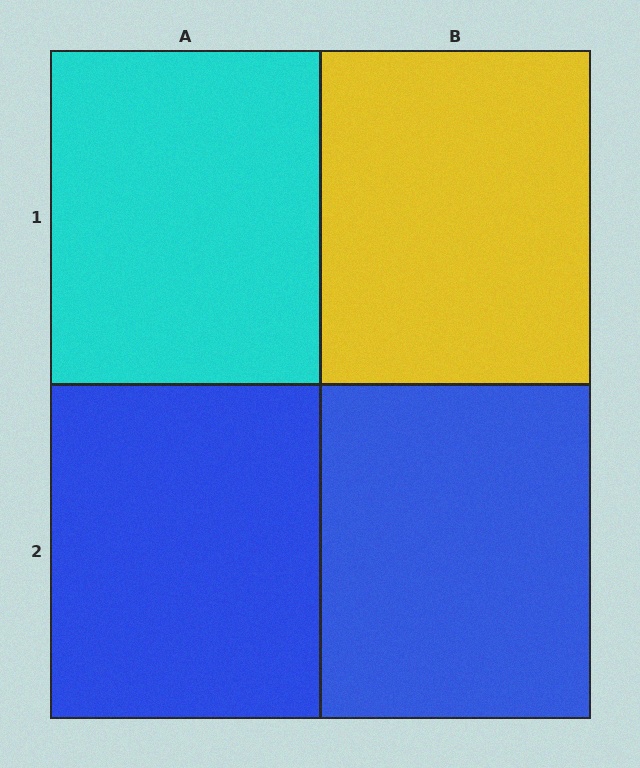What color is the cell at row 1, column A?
Cyan.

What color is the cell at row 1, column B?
Yellow.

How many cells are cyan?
1 cell is cyan.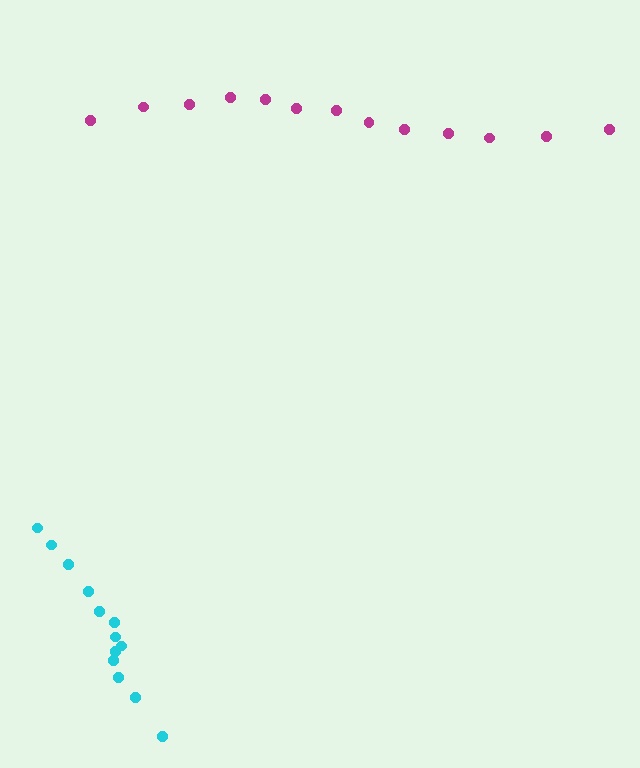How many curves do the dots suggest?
There are 2 distinct paths.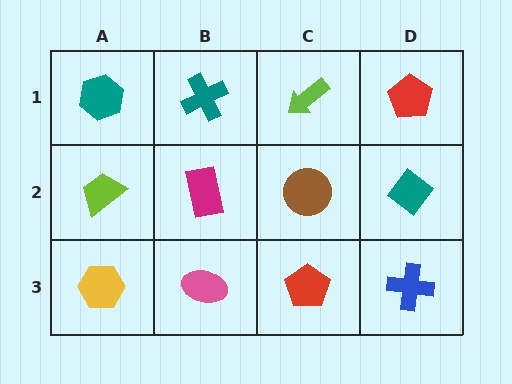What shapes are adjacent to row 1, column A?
A lime trapezoid (row 2, column A), a teal cross (row 1, column B).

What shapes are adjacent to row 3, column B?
A magenta rectangle (row 2, column B), a yellow hexagon (row 3, column A), a red pentagon (row 3, column C).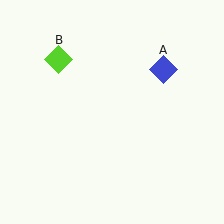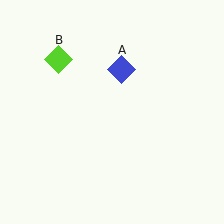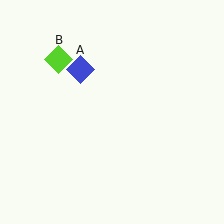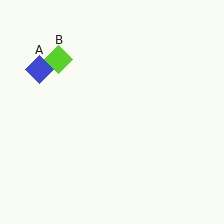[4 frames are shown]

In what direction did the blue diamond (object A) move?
The blue diamond (object A) moved left.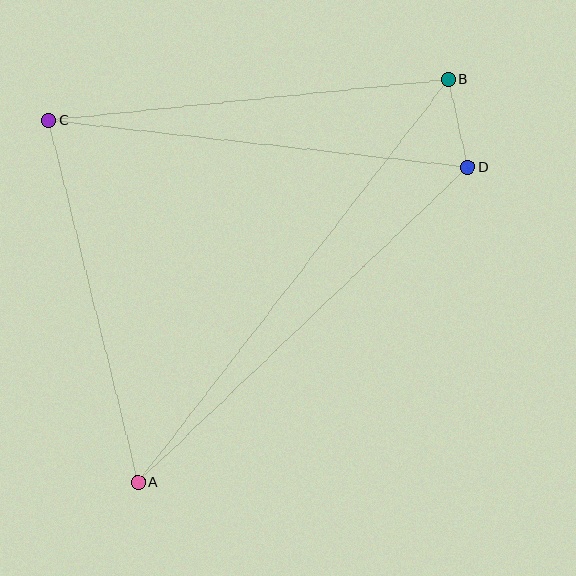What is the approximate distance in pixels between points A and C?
The distance between A and C is approximately 373 pixels.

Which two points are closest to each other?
Points B and D are closest to each other.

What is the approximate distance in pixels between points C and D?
The distance between C and D is approximately 422 pixels.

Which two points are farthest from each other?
Points A and B are farthest from each other.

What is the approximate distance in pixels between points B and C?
The distance between B and C is approximately 401 pixels.